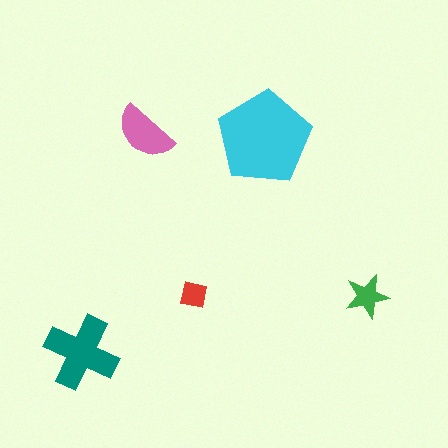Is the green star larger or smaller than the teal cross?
Smaller.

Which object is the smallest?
The red square.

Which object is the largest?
The cyan pentagon.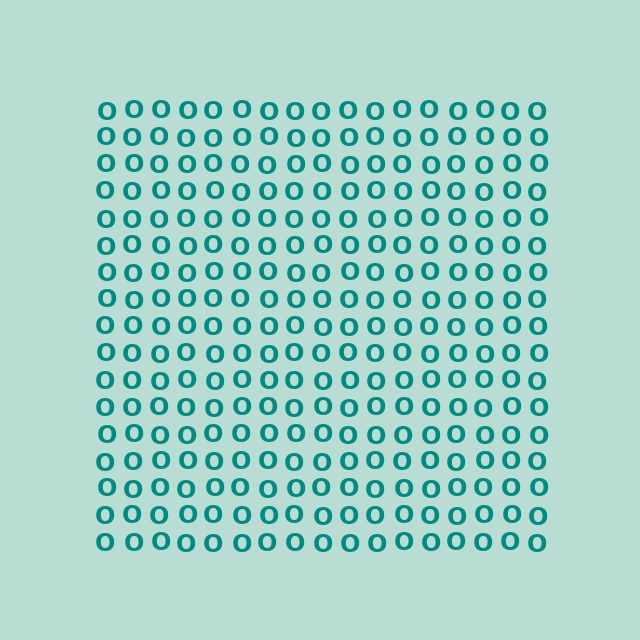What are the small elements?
The small elements are letter O's.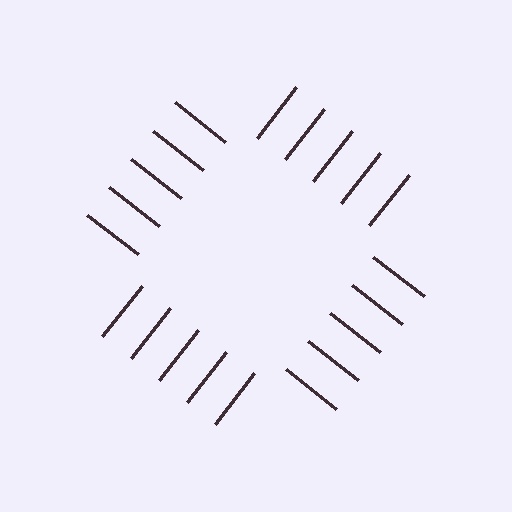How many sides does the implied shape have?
4 sides — the line-ends trace a square.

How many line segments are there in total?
20 — 5 along each of the 4 edges.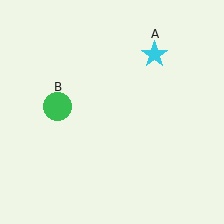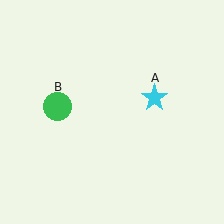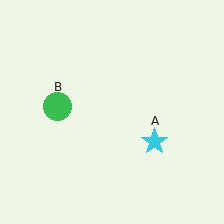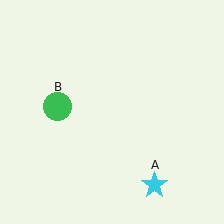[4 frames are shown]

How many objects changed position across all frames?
1 object changed position: cyan star (object A).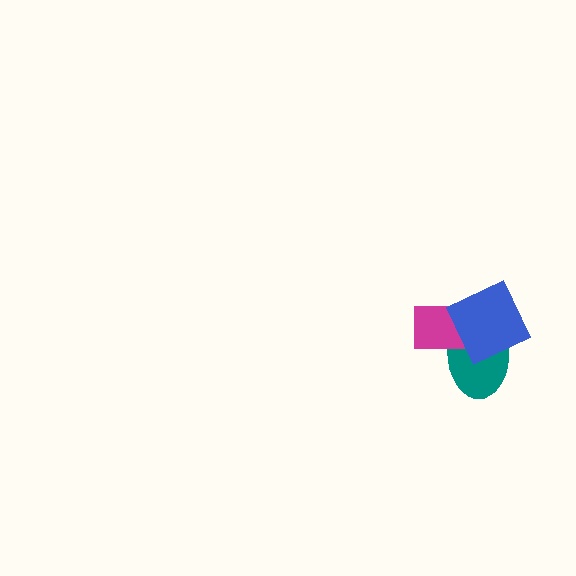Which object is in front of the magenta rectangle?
The blue diamond is in front of the magenta rectangle.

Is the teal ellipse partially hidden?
Yes, it is partially covered by another shape.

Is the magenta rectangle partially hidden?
Yes, it is partially covered by another shape.